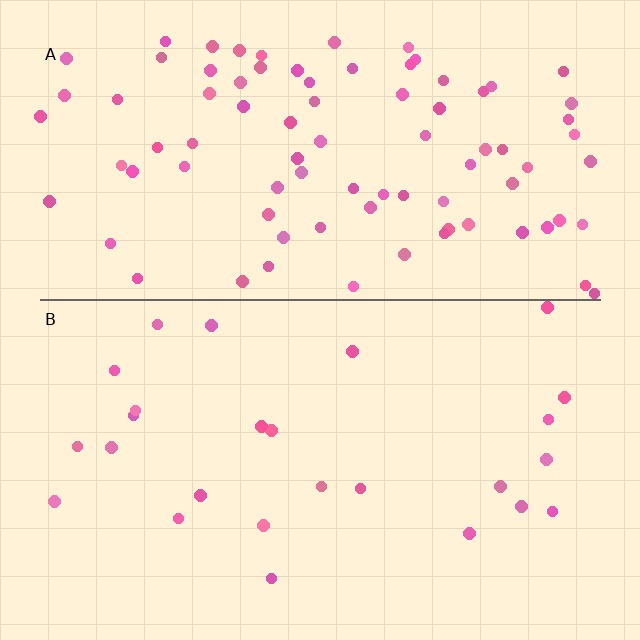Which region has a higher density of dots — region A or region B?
A (the top).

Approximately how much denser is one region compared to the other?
Approximately 3.3× — region A over region B.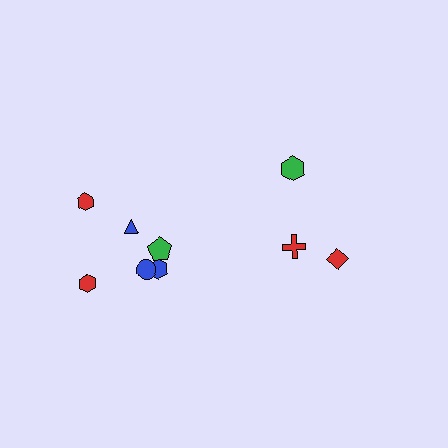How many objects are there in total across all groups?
There are 9 objects.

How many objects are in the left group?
There are 6 objects.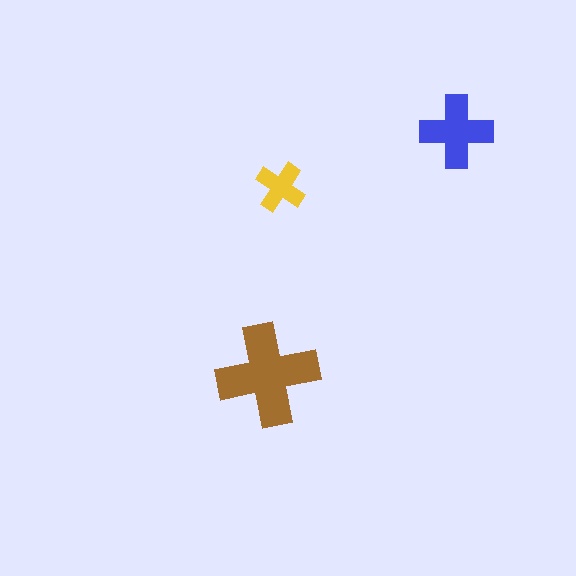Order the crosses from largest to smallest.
the brown one, the blue one, the yellow one.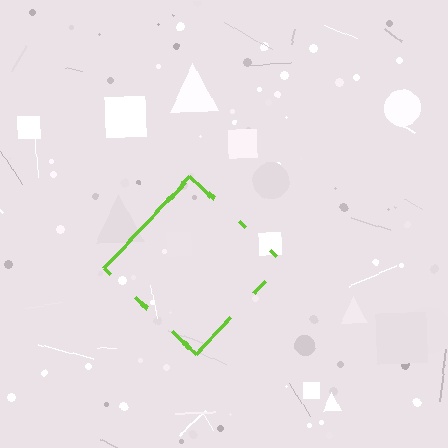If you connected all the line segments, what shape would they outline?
They would outline a diamond.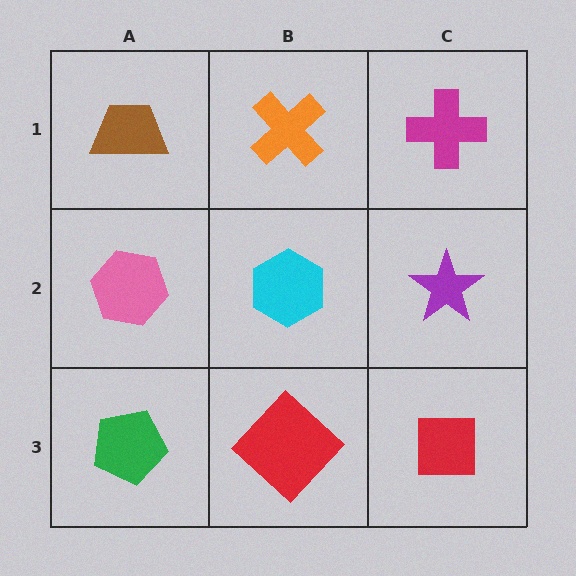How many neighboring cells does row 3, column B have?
3.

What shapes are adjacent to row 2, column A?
A brown trapezoid (row 1, column A), a green pentagon (row 3, column A), a cyan hexagon (row 2, column B).